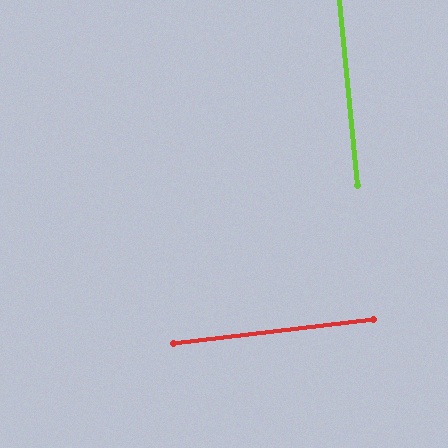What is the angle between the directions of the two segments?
Approximately 89 degrees.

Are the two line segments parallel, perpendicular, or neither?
Perpendicular — they meet at approximately 89°.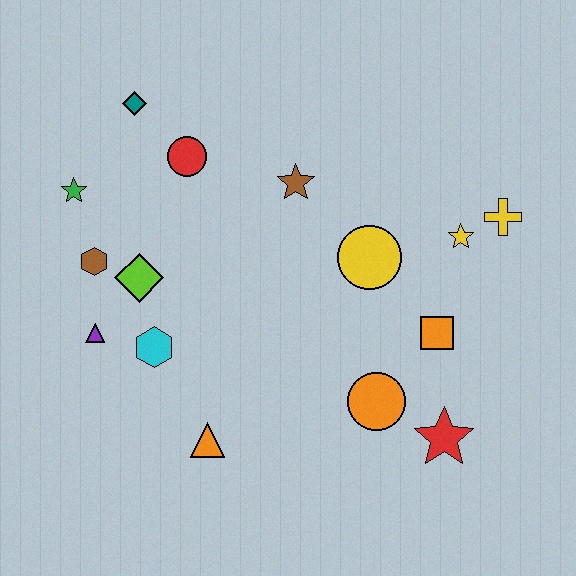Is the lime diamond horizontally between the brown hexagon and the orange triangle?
Yes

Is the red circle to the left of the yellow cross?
Yes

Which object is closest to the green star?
The brown hexagon is closest to the green star.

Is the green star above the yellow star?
Yes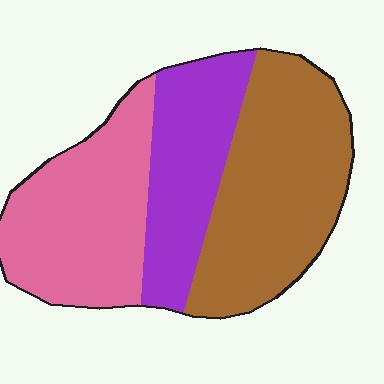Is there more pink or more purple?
Pink.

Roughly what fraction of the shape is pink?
Pink covers about 35% of the shape.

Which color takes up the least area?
Purple, at roughly 25%.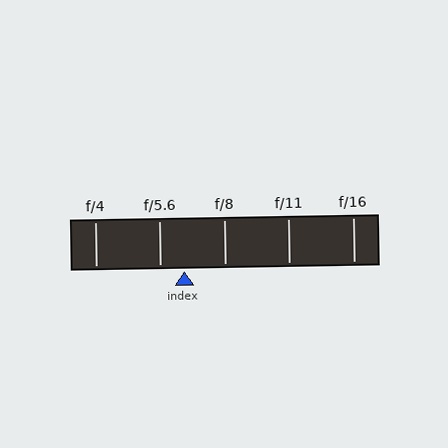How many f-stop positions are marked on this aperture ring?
There are 5 f-stop positions marked.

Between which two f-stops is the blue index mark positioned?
The index mark is between f/5.6 and f/8.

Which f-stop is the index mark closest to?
The index mark is closest to f/5.6.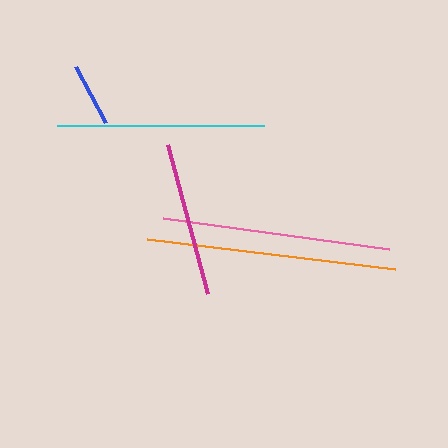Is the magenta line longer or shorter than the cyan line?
The cyan line is longer than the magenta line.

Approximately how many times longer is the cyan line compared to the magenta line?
The cyan line is approximately 1.3 times the length of the magenta line.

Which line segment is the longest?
The orange line is the longest at approximately 250 pixels.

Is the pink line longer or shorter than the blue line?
The pink line is longer than the blue line.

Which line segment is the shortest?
The blue line is the shortest at approximately 64 pixels.